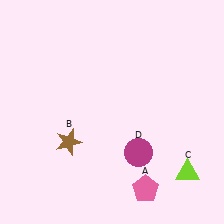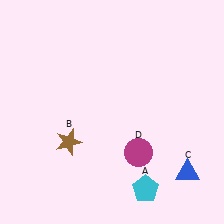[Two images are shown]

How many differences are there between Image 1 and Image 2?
There are 2 differences between the two images.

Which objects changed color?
A changed from pink to cyan. C changed from lime to blue.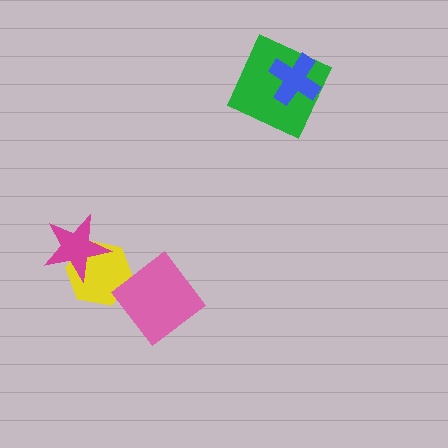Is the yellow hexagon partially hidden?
Yes, it is partially covered by another shape.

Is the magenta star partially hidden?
No, no other shape covers it.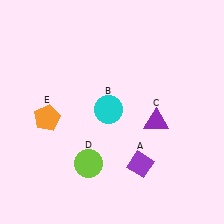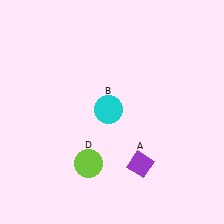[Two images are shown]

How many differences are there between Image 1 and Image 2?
There are 2 differences between the two images.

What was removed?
The purple triangle (C), the orange pentagon (E) were removed in Image 2.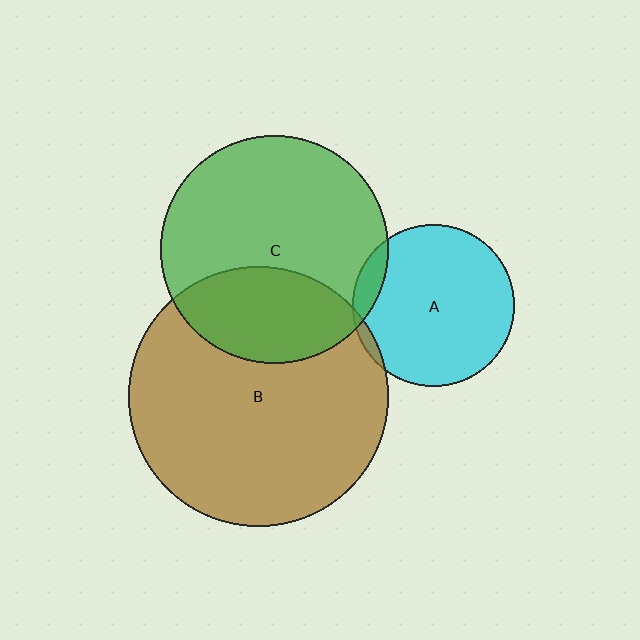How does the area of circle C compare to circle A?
Approximately 2.0 times.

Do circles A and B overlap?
Yes.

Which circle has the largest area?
Circle B (brown).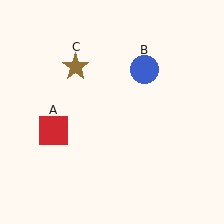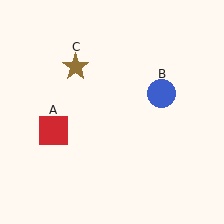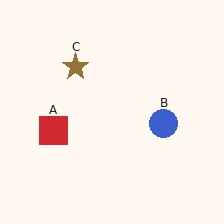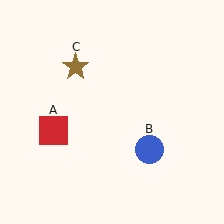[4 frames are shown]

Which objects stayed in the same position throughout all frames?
Red square (object A) and brown star (object C) remained stationary.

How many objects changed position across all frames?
1 object changed position: blue circle (object B).